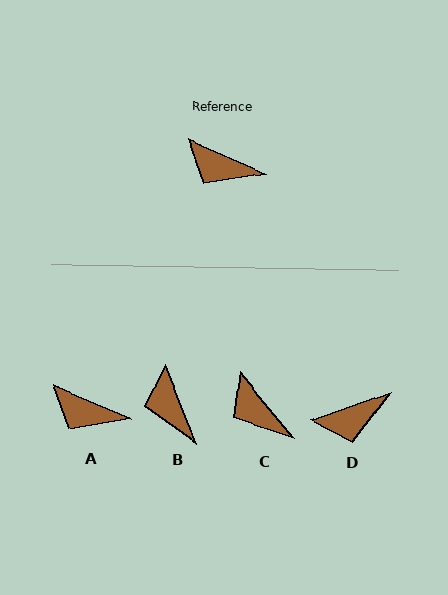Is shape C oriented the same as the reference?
No, it is off by about 27 degrees.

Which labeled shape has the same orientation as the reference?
A.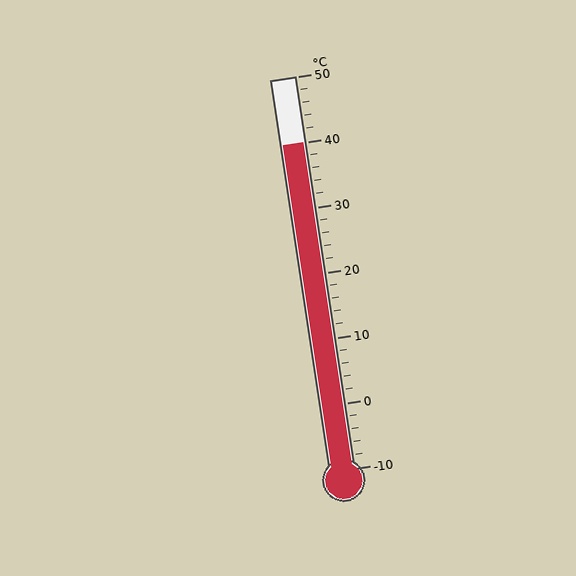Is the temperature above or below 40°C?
The temperature is at 40°C.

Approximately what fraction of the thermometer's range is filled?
The thermometer is filled to approximately 85% of its range.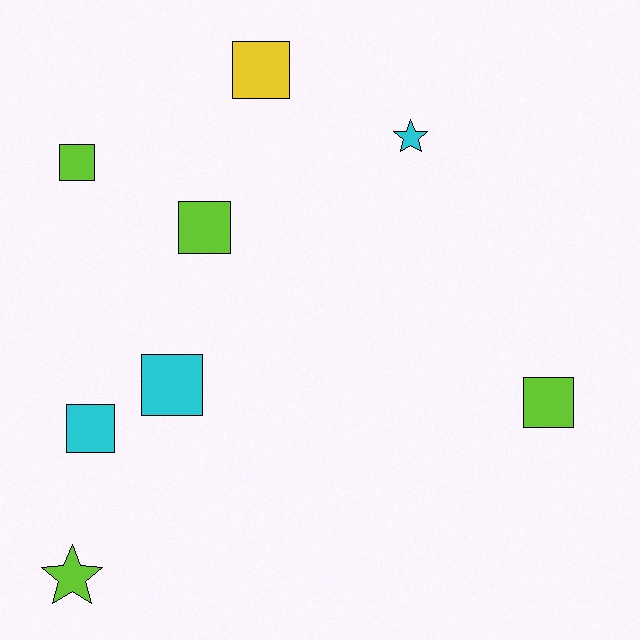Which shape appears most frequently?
Square, with 6 objects.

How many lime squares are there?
There are 3 lime squares.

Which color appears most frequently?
Lime, with 4 objects.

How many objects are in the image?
There are 8 objects.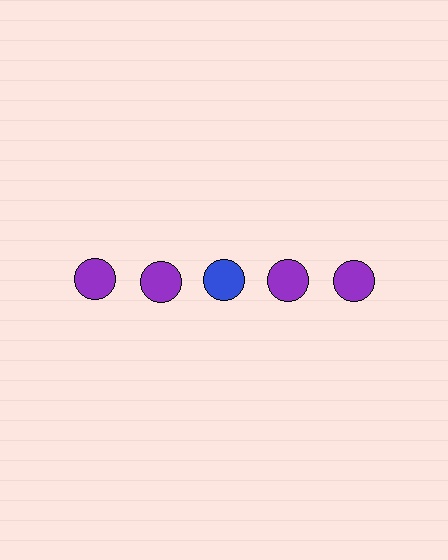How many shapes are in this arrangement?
There are 5 shapes arranged in a grid pattern.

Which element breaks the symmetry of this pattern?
The blue circle in the top row, center column breaks the symmetry. All other shapes are purple circles.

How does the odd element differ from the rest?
It has a different color: blue instead of purple.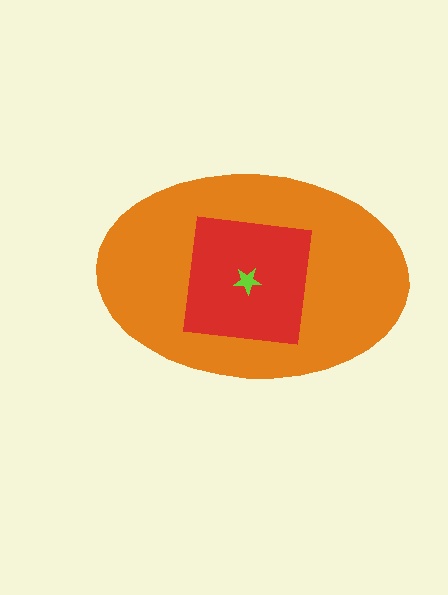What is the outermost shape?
The orange ellipse.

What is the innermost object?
The lime star.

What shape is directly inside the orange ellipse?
The red square.